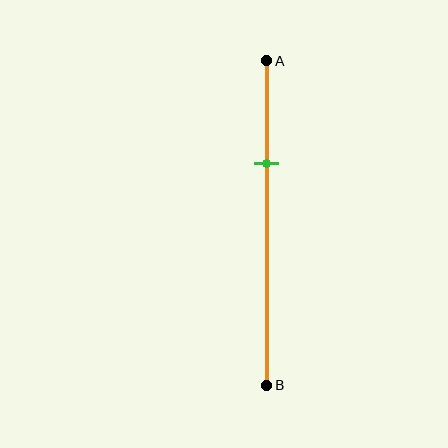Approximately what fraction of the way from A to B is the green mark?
The green mark is approximately 30% of the way from A to B.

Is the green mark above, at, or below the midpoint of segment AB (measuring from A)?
The green mark is above the midpoint of segment AB.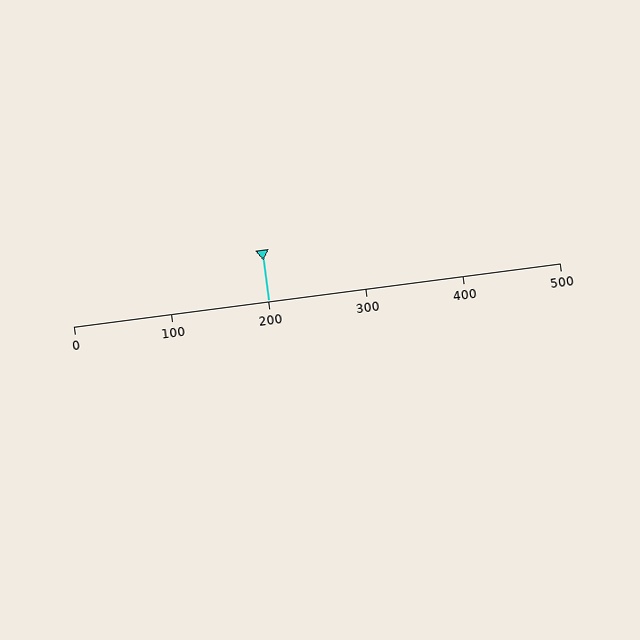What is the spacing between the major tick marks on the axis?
The major ticks are spaced 100 apart.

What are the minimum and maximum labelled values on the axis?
The axis runs from 0 to 500.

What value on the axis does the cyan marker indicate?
The marker indicates approximately 200.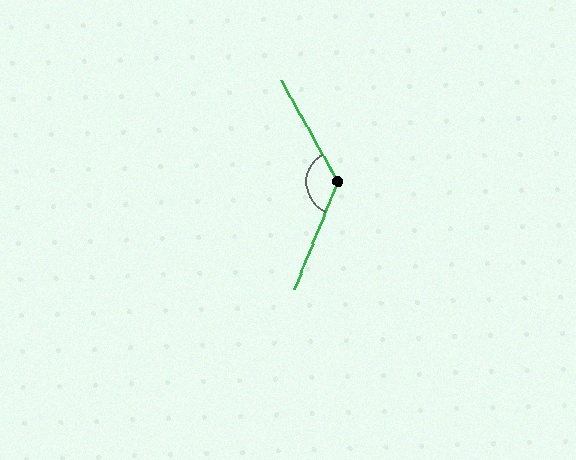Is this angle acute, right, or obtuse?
It is obtuse.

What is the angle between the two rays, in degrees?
Approximately 129 degrees.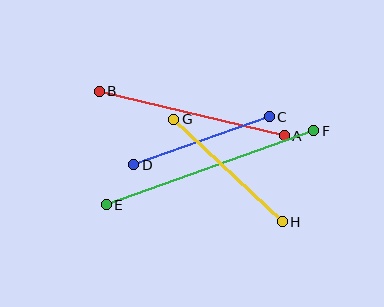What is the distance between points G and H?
The distance is approximately 149 pixels.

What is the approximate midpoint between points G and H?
The midpoint is at approximately (228, 170) pixels.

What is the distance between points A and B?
The distance is approximately 190 pixels.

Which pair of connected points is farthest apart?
Points E and F are farthest apart.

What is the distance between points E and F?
The distance is approximately 220 pixels.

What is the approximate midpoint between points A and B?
The midpoint is at approximately (192, 113) pixels.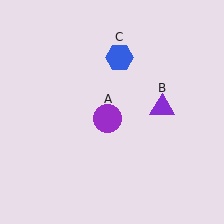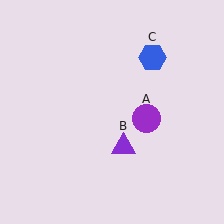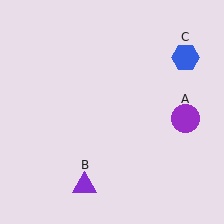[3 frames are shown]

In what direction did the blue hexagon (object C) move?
The blue hexagon (object C) moved right.